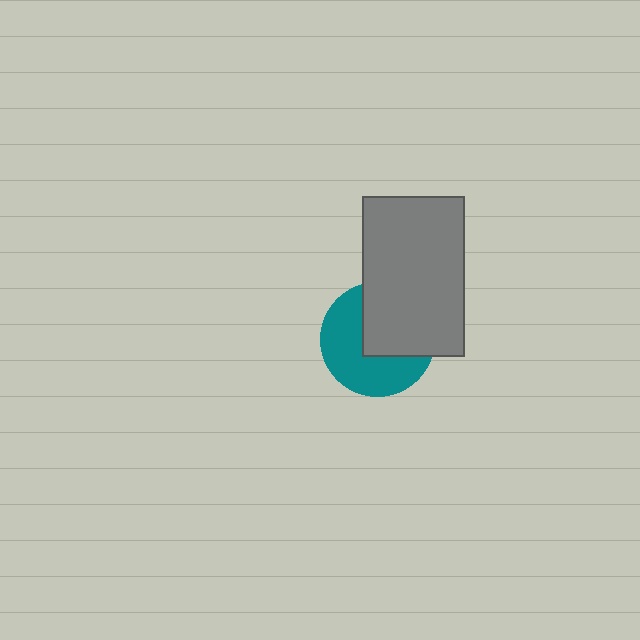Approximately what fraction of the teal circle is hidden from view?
Roughly 46% of the teal circle is hidden behind the gray rectangle.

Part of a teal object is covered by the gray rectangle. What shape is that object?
It is a circle.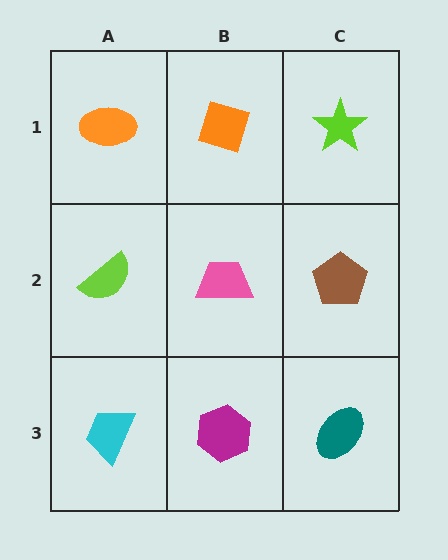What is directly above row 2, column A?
An orange ellipse.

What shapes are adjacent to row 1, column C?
A brown pentagon (row 2, column C), an orange diamond (row 1, column B).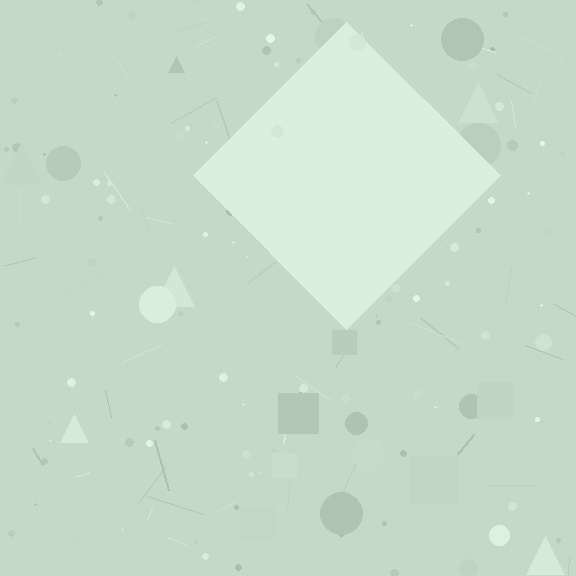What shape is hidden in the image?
A diamond is hidden in the image.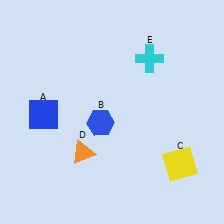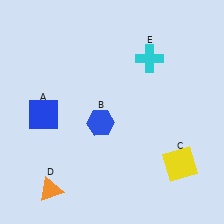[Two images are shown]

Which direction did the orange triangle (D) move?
The orange triangle (D) moved down.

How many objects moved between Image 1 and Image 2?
1 object moved between the two images.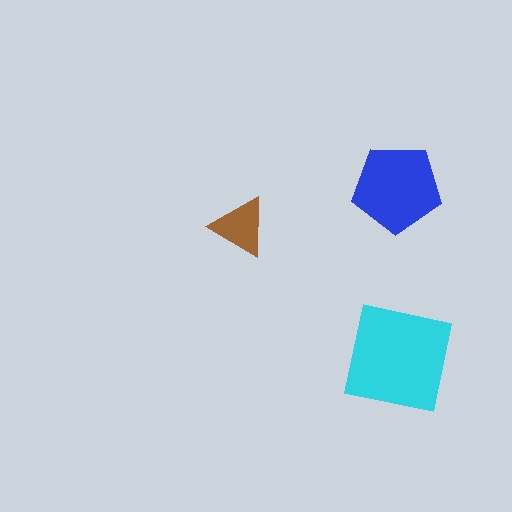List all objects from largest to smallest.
The cyan square, the blue pentagon, the brown triangle.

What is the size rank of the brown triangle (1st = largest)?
3rd.